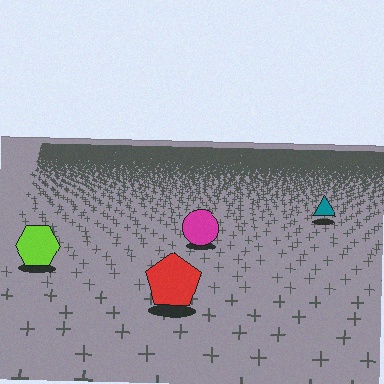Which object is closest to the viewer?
The red pentagon is closest. The texture marks near it are larger and more spread out.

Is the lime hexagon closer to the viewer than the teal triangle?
Yes. The lime hexagon is closer — you can tell from the texture gradient: the ground texture is coarser near it.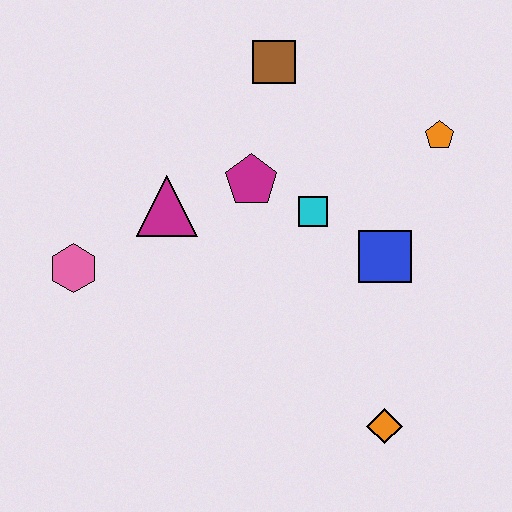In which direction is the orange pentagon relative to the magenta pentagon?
The orange pentagon is to the right of the magenta pentagon.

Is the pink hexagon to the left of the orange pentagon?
Yes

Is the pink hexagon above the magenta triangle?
No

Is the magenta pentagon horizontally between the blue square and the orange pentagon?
No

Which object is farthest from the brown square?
The orange diamond is farthest from the brown square.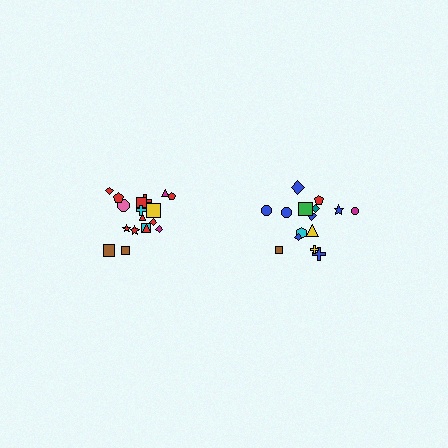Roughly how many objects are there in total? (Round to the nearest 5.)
Roughly 35 objects in total.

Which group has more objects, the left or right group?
The left group.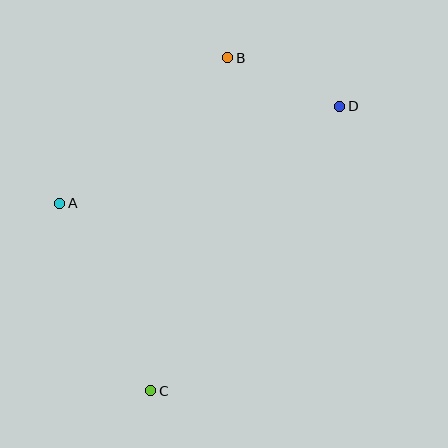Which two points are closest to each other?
Points B and D are closest to each other.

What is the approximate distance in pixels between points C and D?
The distance between C and D is approximately 342 pixels.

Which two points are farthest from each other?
Points B and C are farthest from each other.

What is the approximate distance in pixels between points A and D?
The distance between A and D is approximately 296 pixels.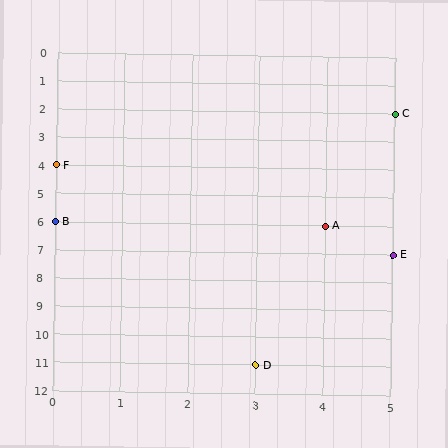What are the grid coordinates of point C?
Point C is at grid coordinates (5, 2).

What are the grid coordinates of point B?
Point B is at grid coordinates (0, 6).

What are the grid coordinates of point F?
Point F is at grid coordinates (0, 4).